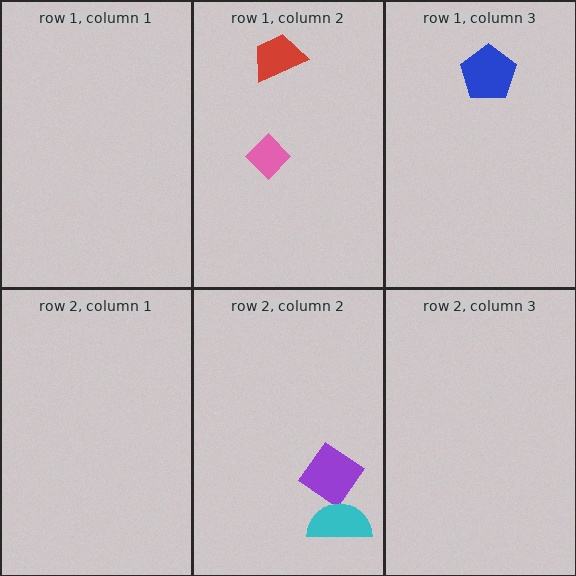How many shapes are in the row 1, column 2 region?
2.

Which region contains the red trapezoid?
The row 1, column 2 region.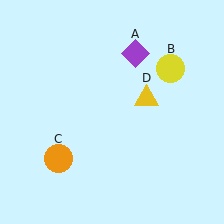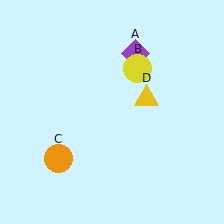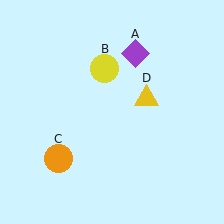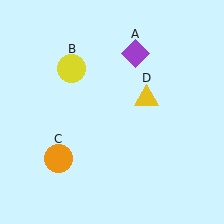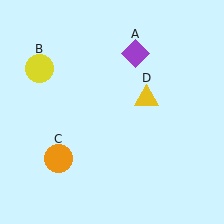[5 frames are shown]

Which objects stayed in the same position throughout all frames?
Purple diamond (object A) and orange circle (object C) and yellow triangle (object D) remained stationary.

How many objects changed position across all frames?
1 object changed position: yellow circle (object B).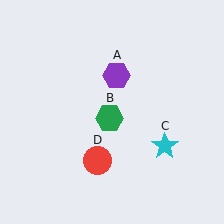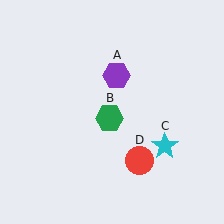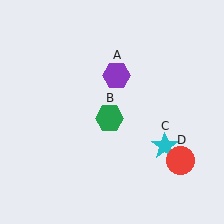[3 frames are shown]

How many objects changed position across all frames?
1 object changed position: red circle (object D).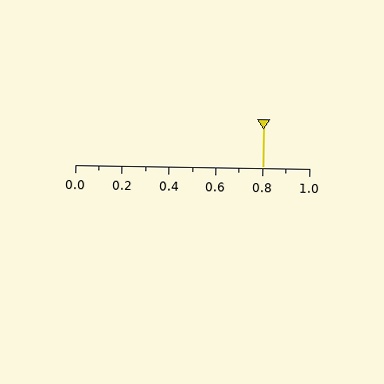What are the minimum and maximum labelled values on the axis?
The axis runs from 0.0 to 1.0.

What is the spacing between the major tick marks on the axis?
The major ticks are spaced 0.2 apart.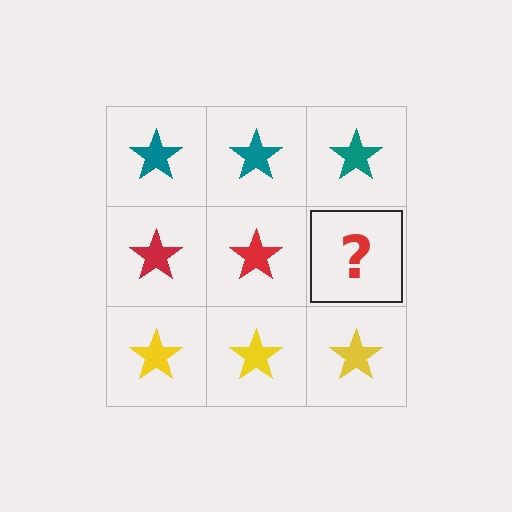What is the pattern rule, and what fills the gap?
The rule is that each row has a consistent color. The gap should be filled with a red star.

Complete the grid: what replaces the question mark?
The question mark should be replaced with a red star.